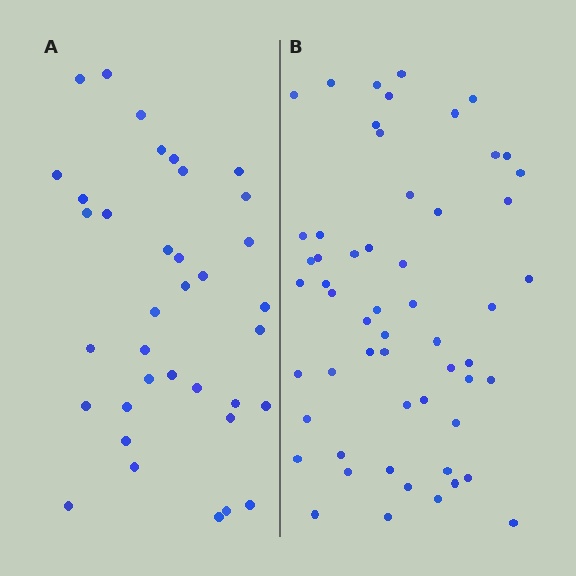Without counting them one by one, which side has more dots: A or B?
Region B (the right region) has more dots.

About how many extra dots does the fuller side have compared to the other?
Region B has approximately 20 more dots than region A.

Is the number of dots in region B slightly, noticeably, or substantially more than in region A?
Region B has substantially more. The ratio is roughly 1.6 to 1.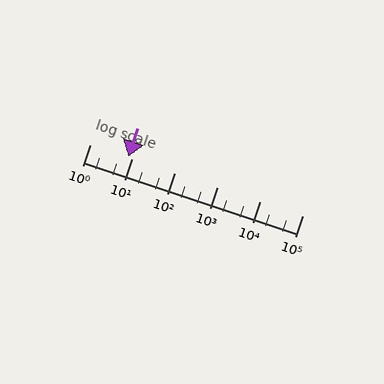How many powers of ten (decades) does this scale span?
The scale spans 5 decades, from 1 to 100000.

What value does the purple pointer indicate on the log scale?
The pointer indicates approximately 7.9.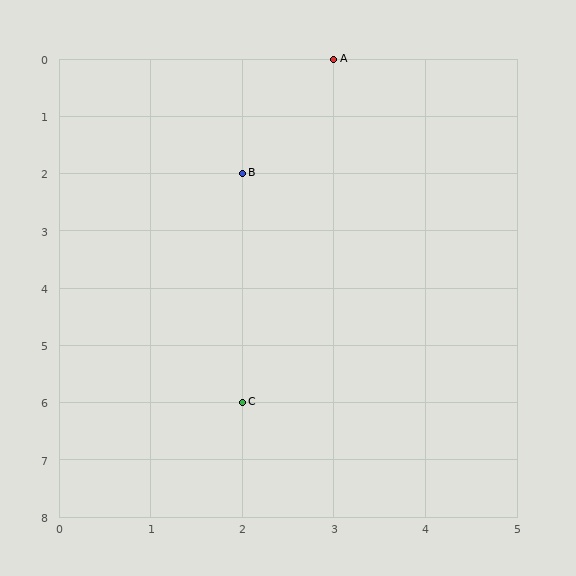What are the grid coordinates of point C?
Point C is at grid coordinates (2, 6).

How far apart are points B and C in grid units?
Points B and C are 4 rows apart.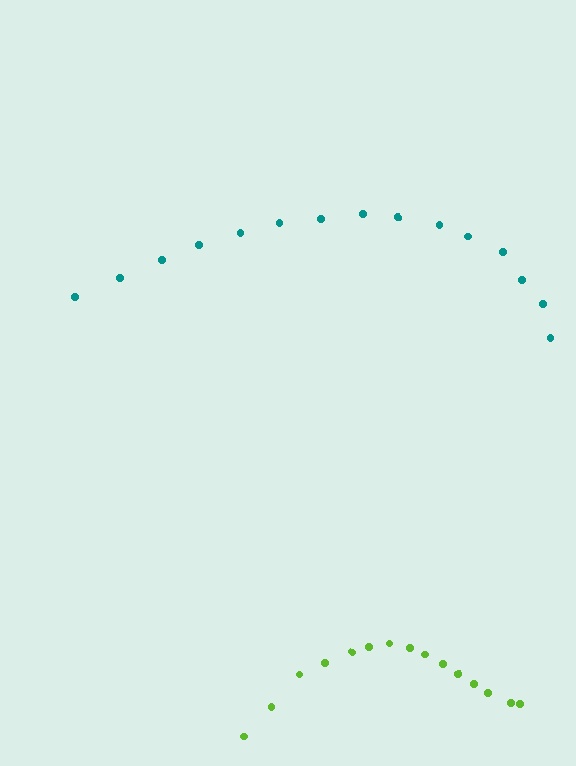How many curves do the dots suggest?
There are 2 distinct paths.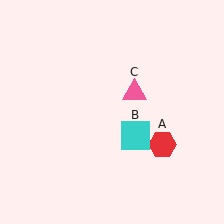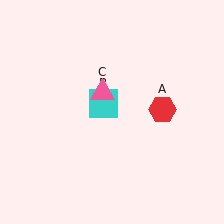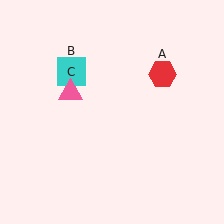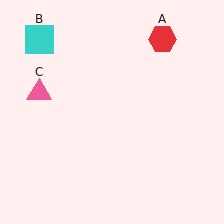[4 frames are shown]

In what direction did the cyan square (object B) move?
The cyan square (object B) moved up and to the left.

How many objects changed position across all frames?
3 objects changed position: red hexagon (object A), cyan square (object B), pink triangle (object C).